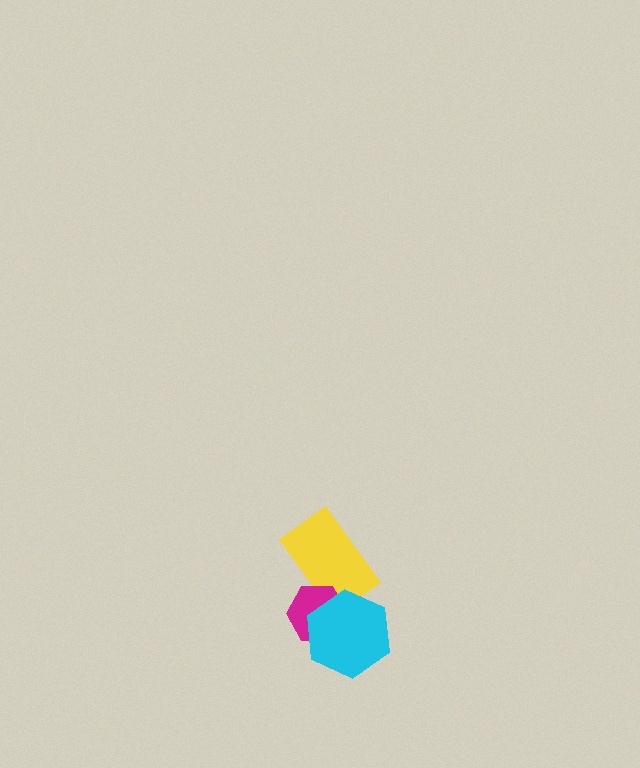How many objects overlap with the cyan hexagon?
2 objects overlap with the cyan hexagon.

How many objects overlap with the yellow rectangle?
2 objects overlap with the yellow rectangle.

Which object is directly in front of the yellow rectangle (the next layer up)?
The magenta hexagon is directly in front of the yellow rectangle.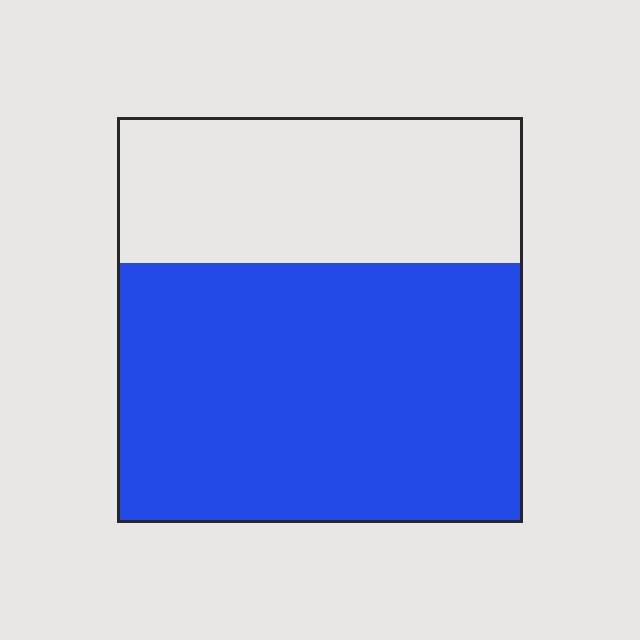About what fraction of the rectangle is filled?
About five eighths (5/8).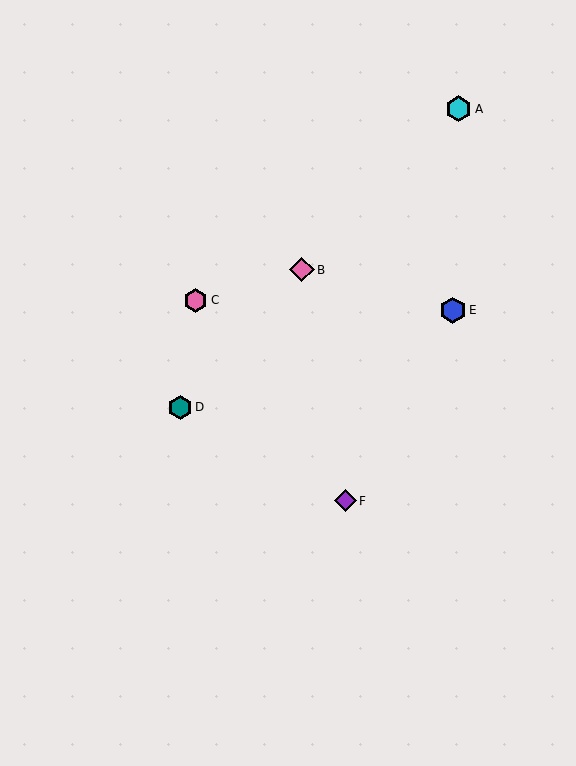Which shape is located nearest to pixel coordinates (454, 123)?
The cyan hexagon (labeled A) at (458, 109) is nearest to that location.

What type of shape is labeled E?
Shape E is a blue hexagon.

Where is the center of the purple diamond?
The center of the purple diamond is at (346, 501).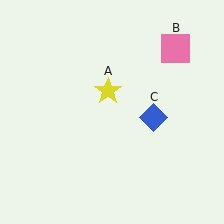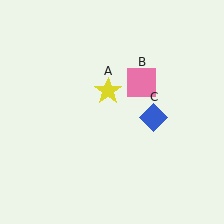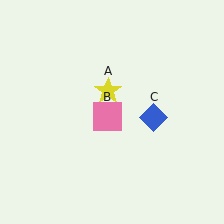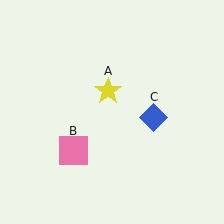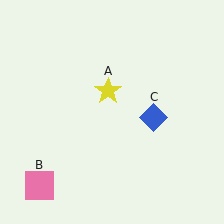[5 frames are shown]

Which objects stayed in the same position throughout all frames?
Yellow star (object A) and blue diamond (object C) remained stationary.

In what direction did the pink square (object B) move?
The pink square (object B) moved down and to the left.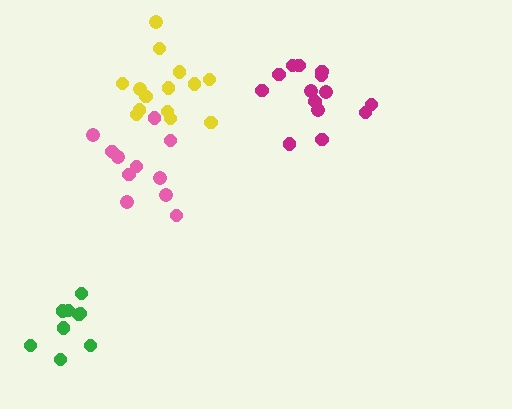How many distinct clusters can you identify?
There are 4 distinct clusters.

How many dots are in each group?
Group 1: 14 dots, Group 2: 9 dots, Group 3: 14 dots, Group 4: 11 dots (48 total).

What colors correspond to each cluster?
The clusters are colored: magenta, green, yellow, pink.